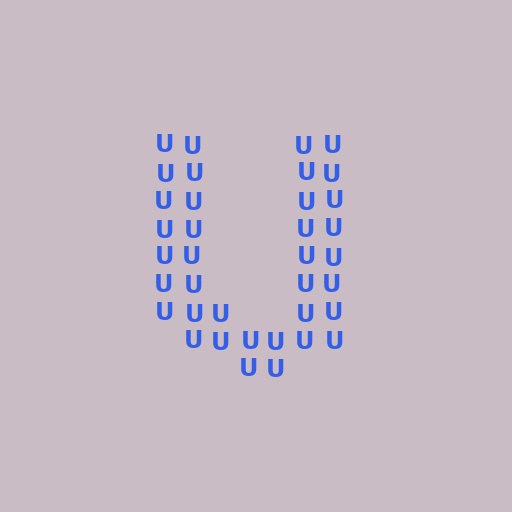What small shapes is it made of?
It is made of small letter U's.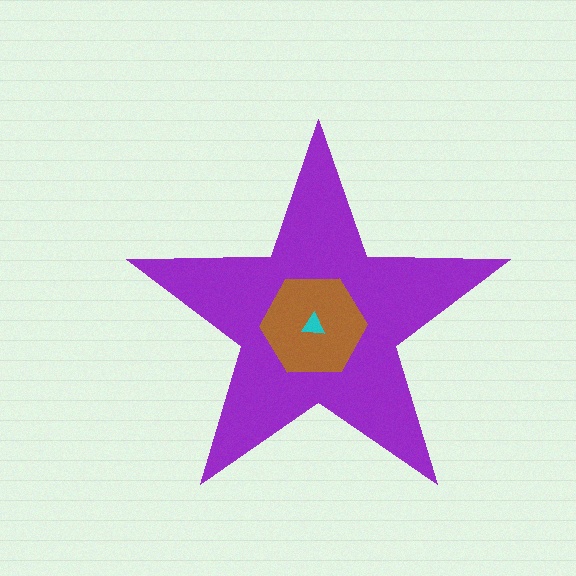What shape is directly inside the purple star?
The brown hexagon.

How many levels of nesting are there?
3.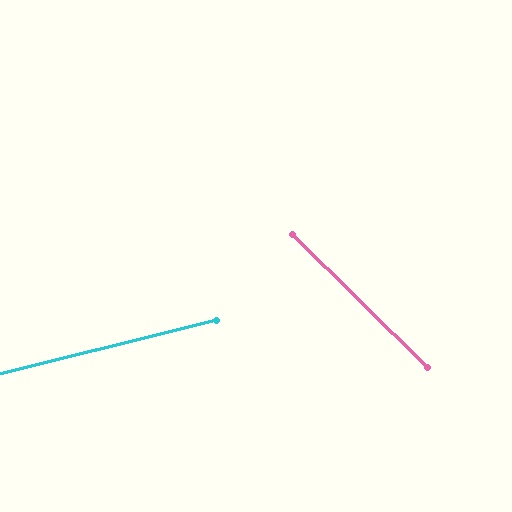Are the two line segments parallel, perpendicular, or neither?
Neither parallel nor perpendicular — they differ by about 58°.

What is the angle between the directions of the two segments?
Approximately 58 degrees.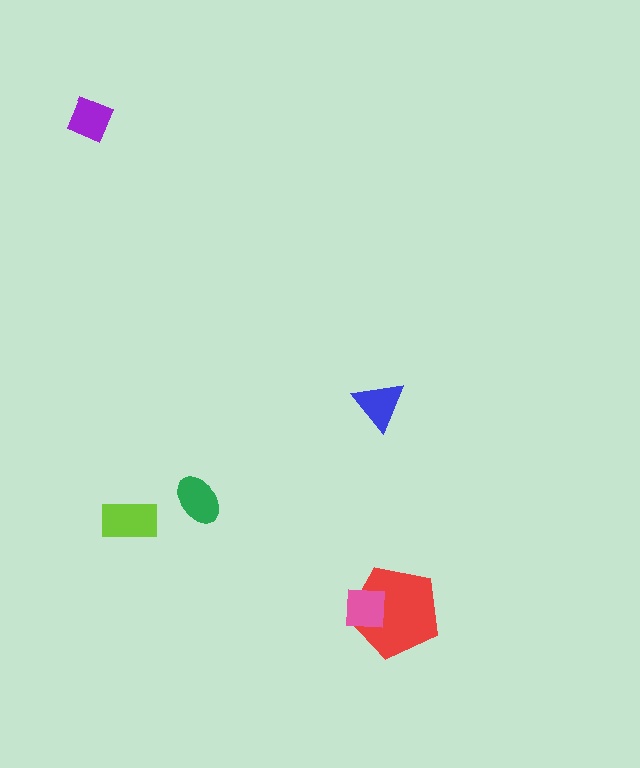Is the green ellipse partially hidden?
No, no other shape covers it.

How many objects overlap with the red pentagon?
1 object overlaps with the red pentagon.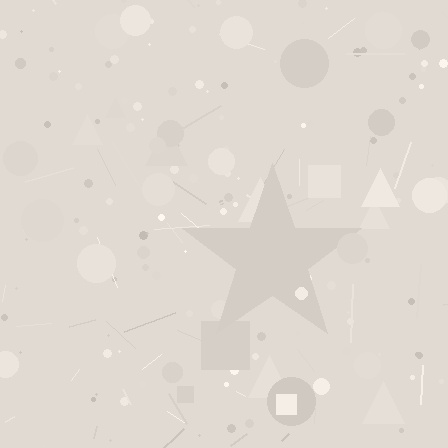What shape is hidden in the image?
A star is hidden in the image.